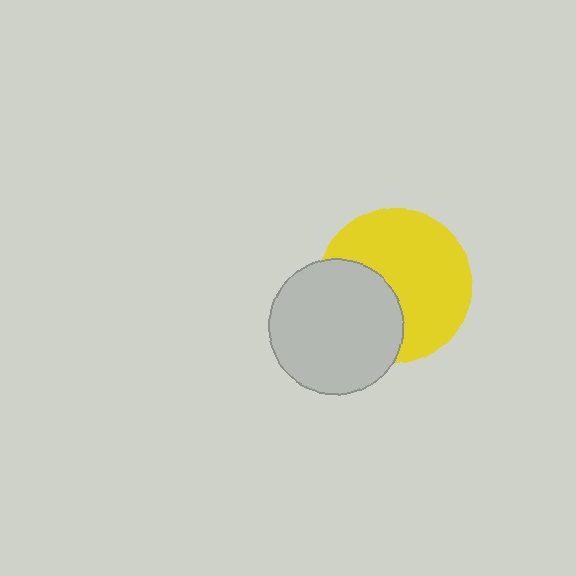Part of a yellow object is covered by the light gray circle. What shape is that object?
It is a circle.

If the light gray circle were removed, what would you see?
You would see the complete yellow circle.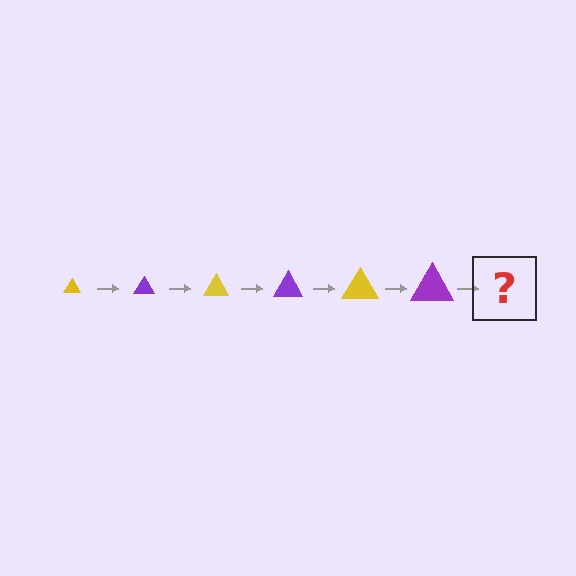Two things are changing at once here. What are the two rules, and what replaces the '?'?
The two rules are that the triangle grows larger each step and the color cycles through yellow and purple. The '?' should be a yellow triangle, larger than the previous one.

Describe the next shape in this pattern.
It should be a yellow triangle, larger than the previous one.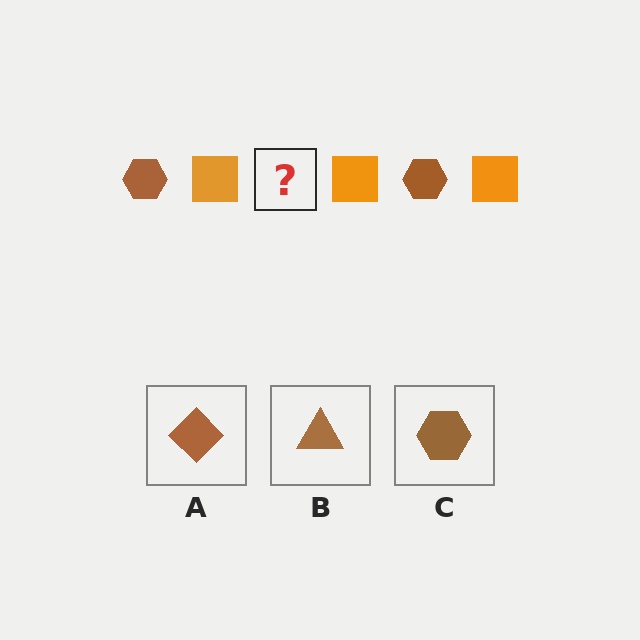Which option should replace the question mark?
Option C.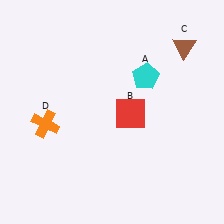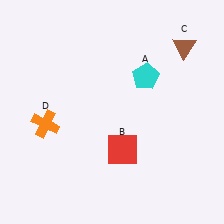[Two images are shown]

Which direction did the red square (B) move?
The red square (B) moved down.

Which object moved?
The red square (B) moved down.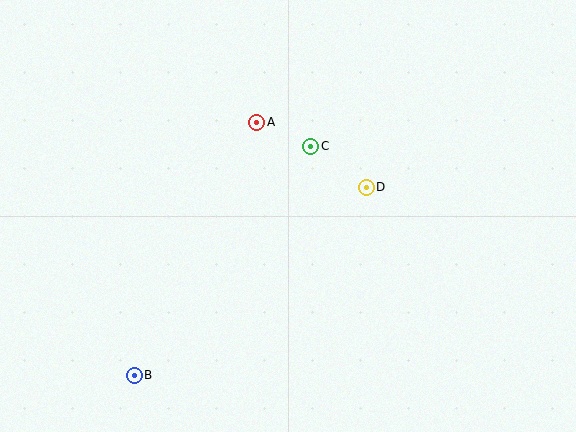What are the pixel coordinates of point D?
Point D is at (366, 187).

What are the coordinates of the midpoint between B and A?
The midpoint between B and A is at (195, 249).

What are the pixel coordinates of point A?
Point A is at (257, 122).